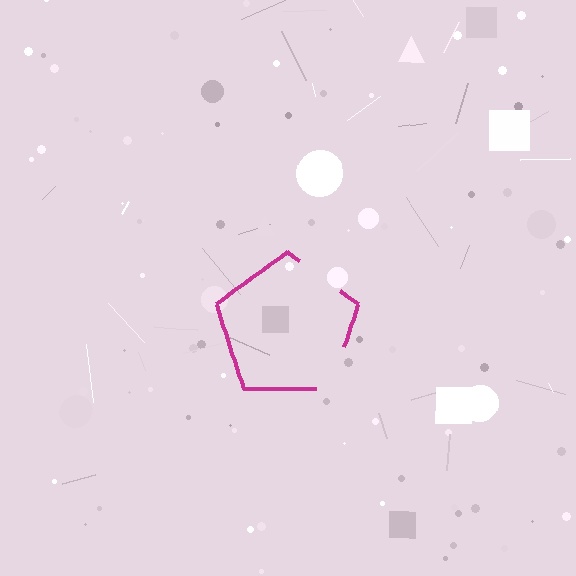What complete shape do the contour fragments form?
The contour fragments form a pentagon.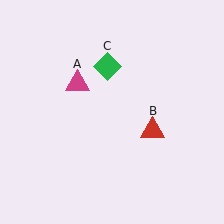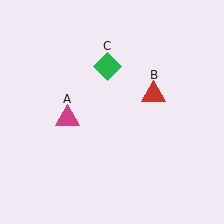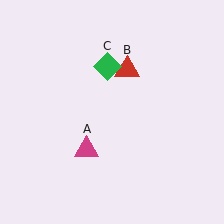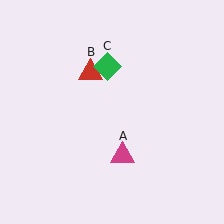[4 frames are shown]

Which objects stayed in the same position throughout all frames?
Green diamond (object C) remained stationary.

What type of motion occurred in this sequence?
The magenta triangle (object A), red triangle (object B) rotated counterclockwise around the center of the scene.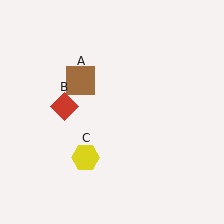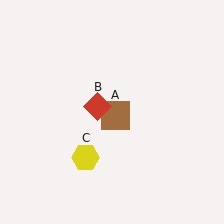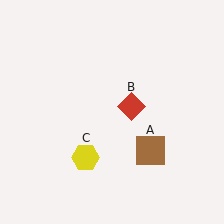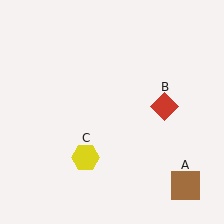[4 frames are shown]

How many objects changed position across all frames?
2 objects changed position: brown square (object A), red diamond (object B).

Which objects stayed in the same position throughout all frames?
Yellow hexagon (object C) remained stationary.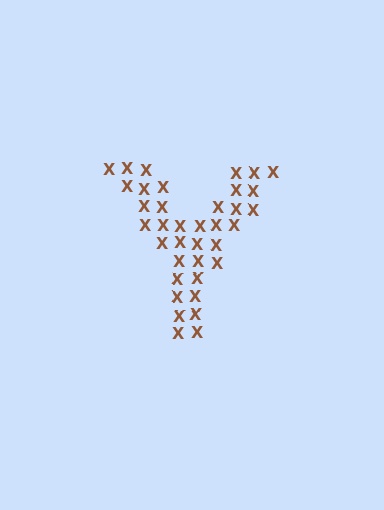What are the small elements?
The small elements are letter X's.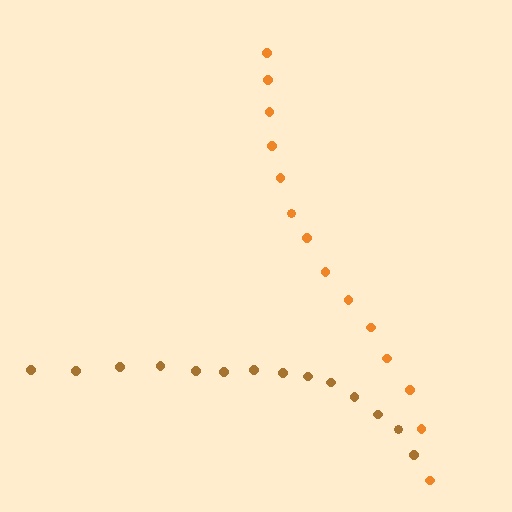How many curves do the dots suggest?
There are 2 distinct paths.